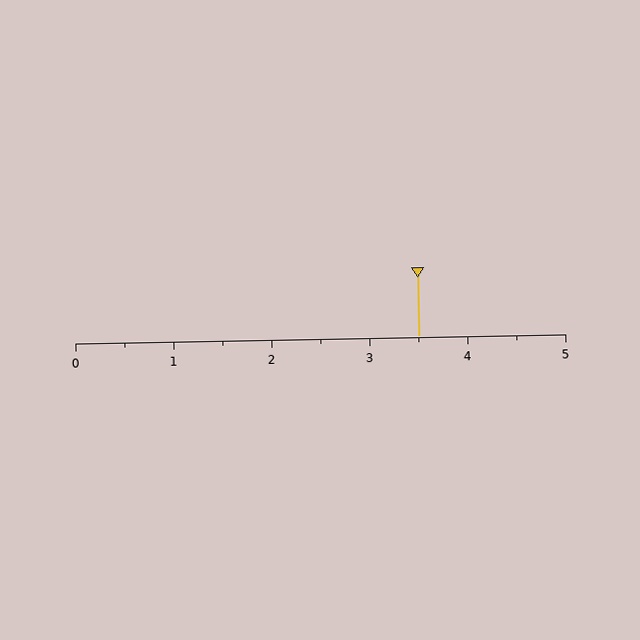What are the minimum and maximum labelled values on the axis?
The axis runs from 0 to 5.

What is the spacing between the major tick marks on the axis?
The major ticks are spaced 1 apart.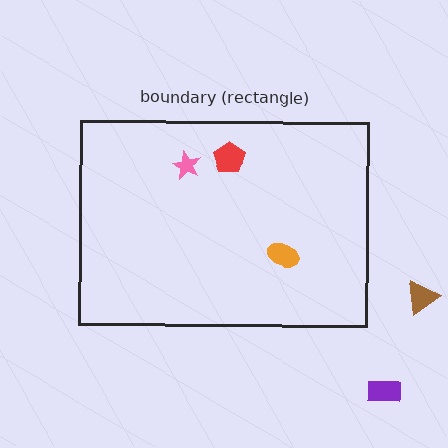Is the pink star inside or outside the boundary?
Inside.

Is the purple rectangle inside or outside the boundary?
Outside.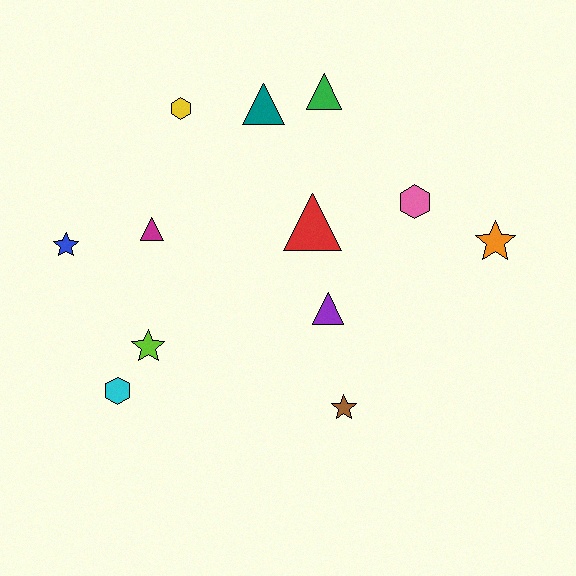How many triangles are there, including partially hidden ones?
There are 5 triangles.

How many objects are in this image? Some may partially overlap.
There are 12 objects.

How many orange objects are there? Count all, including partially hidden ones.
There is 1 orange object.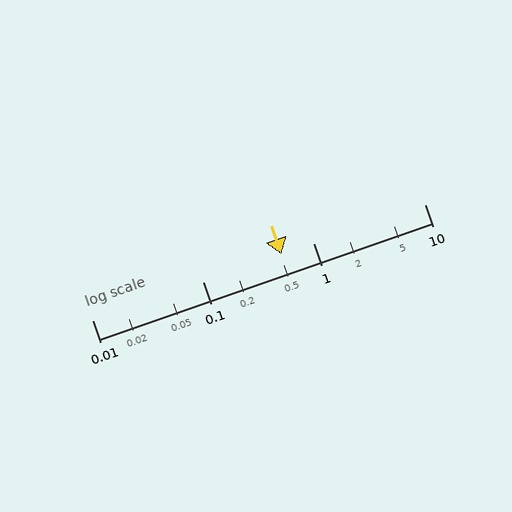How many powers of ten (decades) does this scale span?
The scale spans 3 decades, from 0.01 to 10.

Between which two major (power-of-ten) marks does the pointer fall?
The pointer is between 0.1 and 1.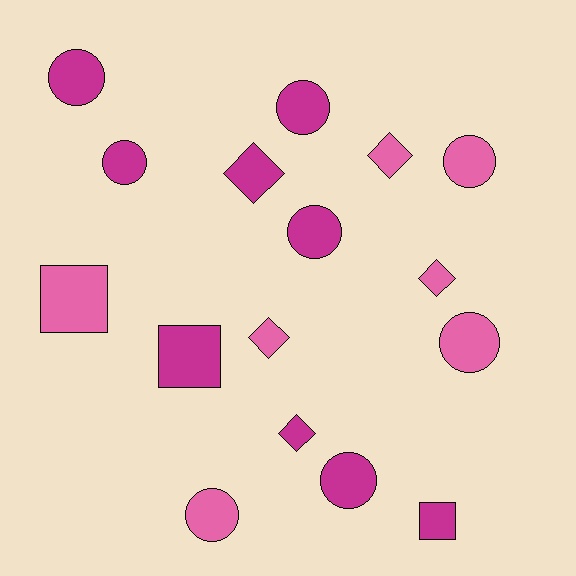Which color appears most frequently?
Magenta, with 9 objects.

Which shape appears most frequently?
Circle, with 8 objects.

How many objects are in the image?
There are 16 objects.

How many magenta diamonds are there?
There are 2 magenta diamonds.